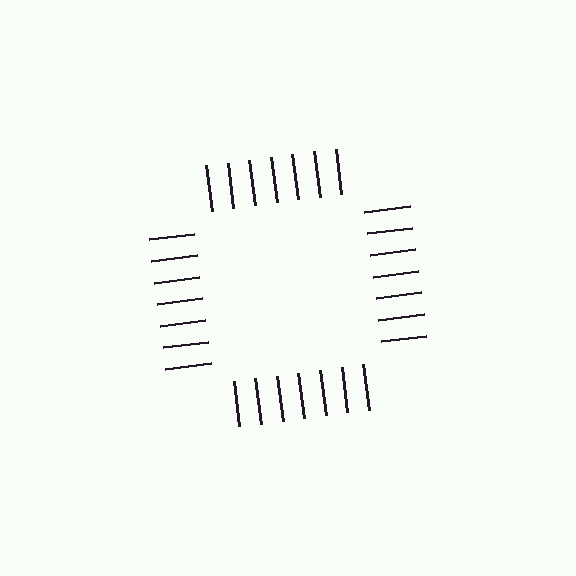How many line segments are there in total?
28 — 7 along each of the 4 edges.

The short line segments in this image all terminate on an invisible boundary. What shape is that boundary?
An illusory square — the line segments terminate on its edges but no continuous stroke is drawn.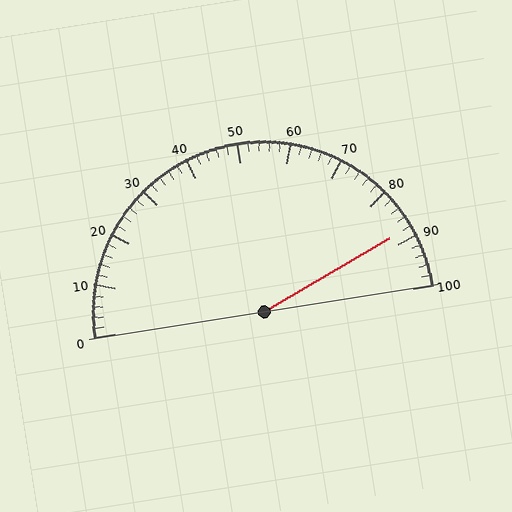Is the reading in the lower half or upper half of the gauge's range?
The reading is in the upper half of the range (0 to 100).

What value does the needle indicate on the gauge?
The needle indicates approximately 88.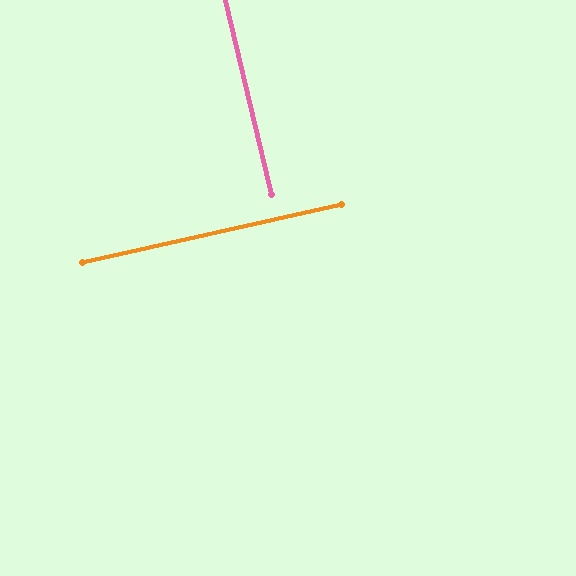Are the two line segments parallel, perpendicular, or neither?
Perpendicular — they meet at approximately 89°.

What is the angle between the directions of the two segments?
Approximately 89 degrees.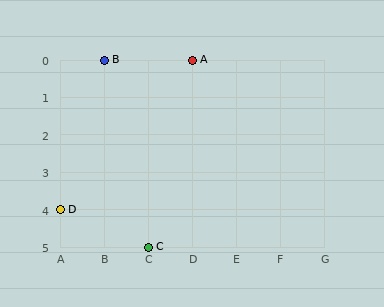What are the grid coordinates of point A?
Point A is at grid coordinates (D, 0).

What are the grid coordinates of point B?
Point B is at grid coordinates (B, 0).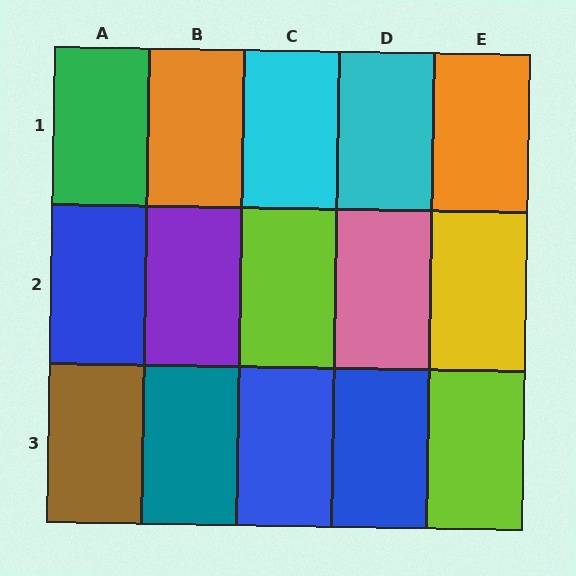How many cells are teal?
1 cell is teal.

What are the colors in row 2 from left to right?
Blue, purple, lime, pink, yellow.